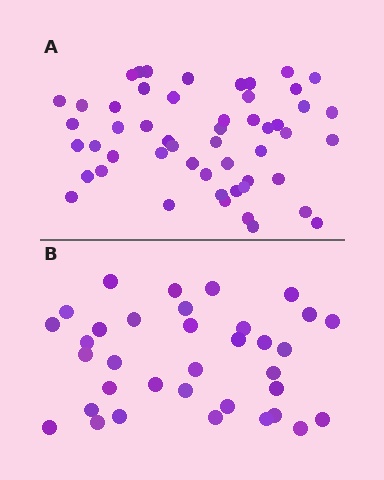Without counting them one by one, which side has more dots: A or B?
Region A (the top region) has more dots.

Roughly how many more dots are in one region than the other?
Region A has approximately 15 more dots than region B.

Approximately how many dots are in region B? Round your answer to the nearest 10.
About 40 dots. (The exact count is 35, which rounds to 40.)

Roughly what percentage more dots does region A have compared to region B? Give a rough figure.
About 50% more.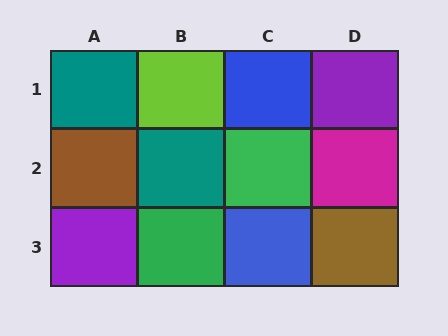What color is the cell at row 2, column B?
Teal.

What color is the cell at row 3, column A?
Purple.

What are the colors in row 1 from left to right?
Teal, lime, blue, purple.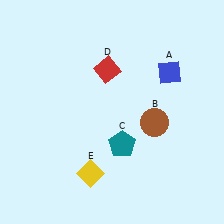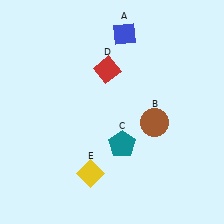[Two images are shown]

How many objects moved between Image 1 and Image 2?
1 object moved between the two images.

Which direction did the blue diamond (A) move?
The blue diamond (A) moved left.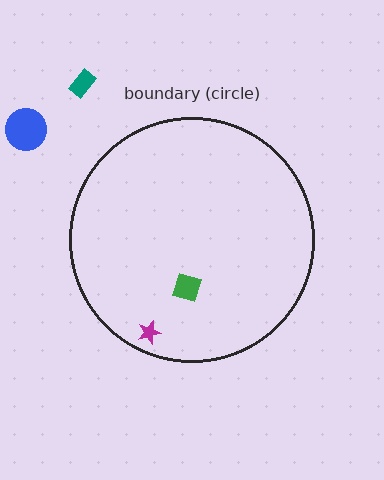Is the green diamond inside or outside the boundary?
Inside.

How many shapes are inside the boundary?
2 inside, 2 outside.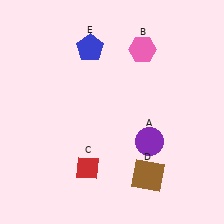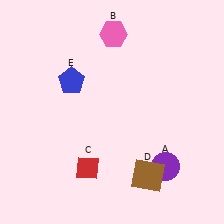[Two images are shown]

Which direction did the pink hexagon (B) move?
The pink hexagon (B) moved left.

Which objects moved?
The objects that moved are: the purple circle (A), the pink hexagon (B), the blue pentagon (E).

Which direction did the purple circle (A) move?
The purple circle (A) moved down.